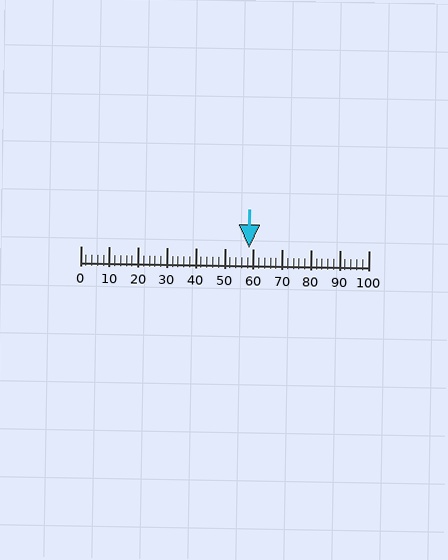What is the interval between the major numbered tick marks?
The major tick marks are spaced 10 units apart.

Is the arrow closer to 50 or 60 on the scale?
The arrow is closer to 60.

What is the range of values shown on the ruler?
The ruler shows values from 0 to 100.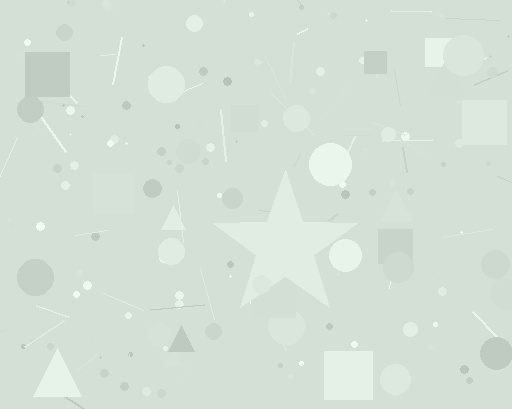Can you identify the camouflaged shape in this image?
The camouflaged shape is a star.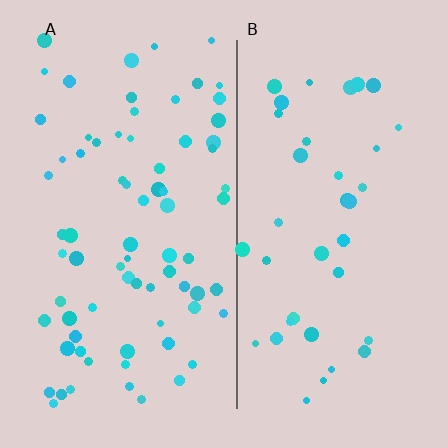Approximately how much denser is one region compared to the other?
Approximately 2.0× — region A over region B.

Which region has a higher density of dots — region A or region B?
A (the left).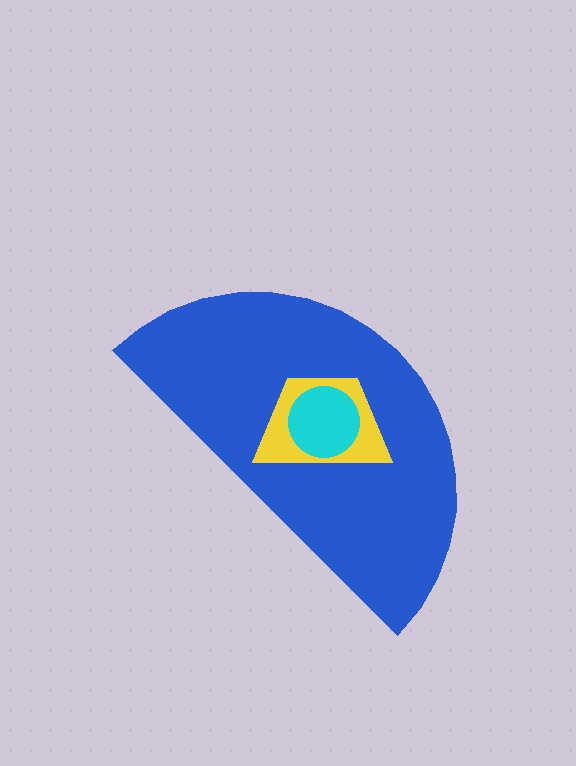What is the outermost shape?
The blue semicircle.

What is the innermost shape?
The cyan circle.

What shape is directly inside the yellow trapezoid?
The cyan circle.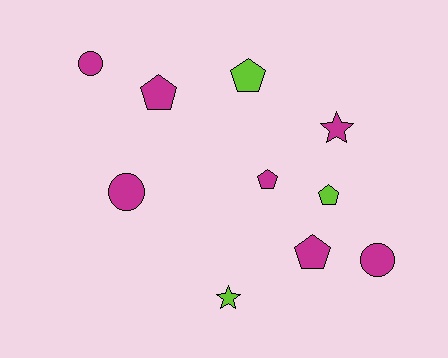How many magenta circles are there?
There are 3 magenta circles.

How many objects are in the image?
There are 10 objects.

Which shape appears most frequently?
Pentagon, with 5 objects.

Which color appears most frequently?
Magenta, with 7 objects.